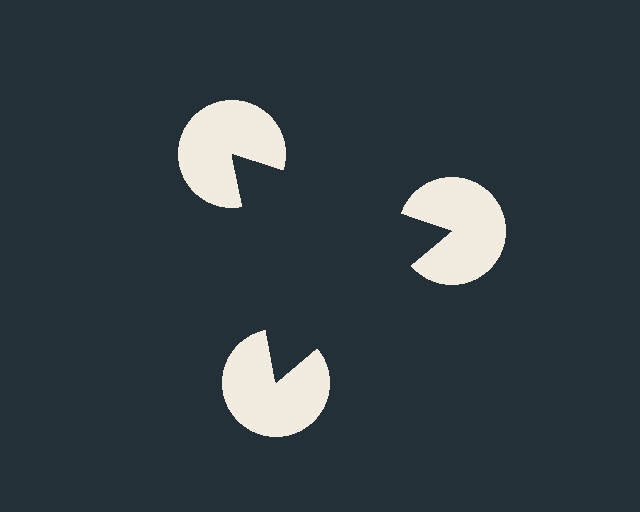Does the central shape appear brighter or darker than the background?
It typically appears slightly darker than the background, even though no actual brightness change is drawn.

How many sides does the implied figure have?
3 sides.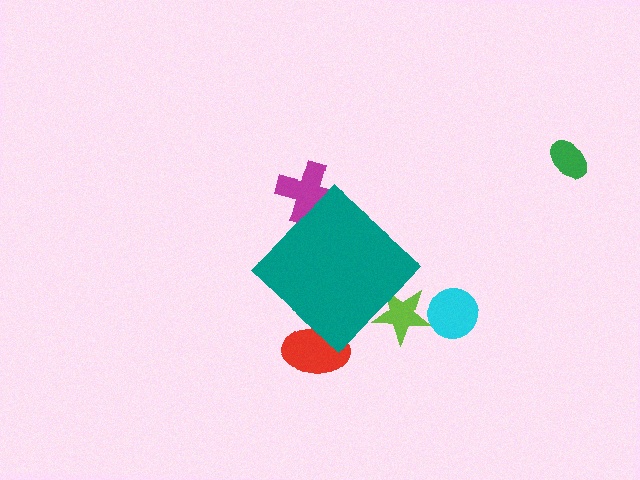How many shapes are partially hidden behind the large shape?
3 shapes are partially hidden.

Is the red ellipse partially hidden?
Yes, the red ellipse is partially hidden behind the teal diamond.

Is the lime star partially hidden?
Yes, the lime star is partially hidden behind the teal diamond.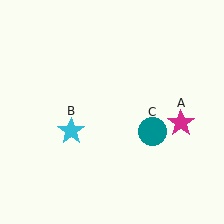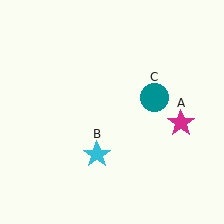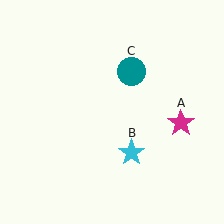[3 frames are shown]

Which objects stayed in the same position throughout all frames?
Magenta star (object A) remained stationary.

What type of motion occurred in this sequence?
The cyan star (object B), teal circle (object C) rotated counterclockwise around the center of the scene.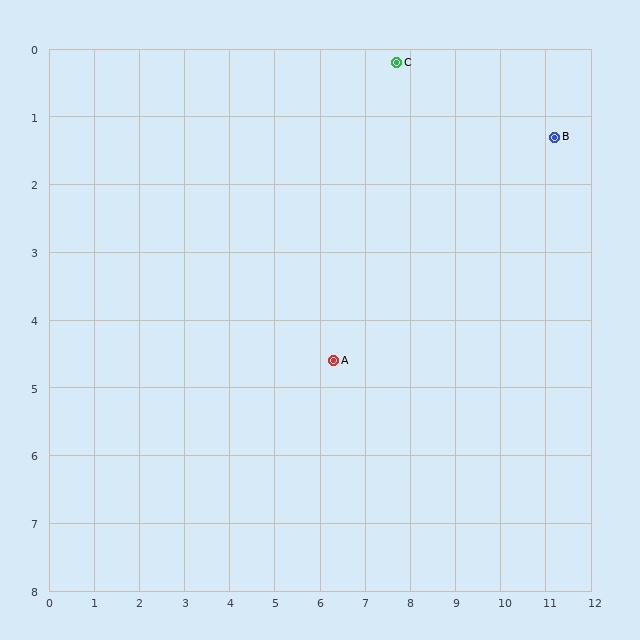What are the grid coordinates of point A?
Point A is at approximately (6.3, 4.6).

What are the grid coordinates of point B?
Point B is at approximately (11.2, 1.3).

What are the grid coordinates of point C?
Point C is at approximately (7.7, 0.2).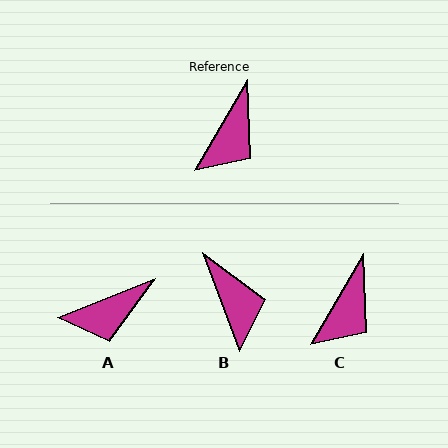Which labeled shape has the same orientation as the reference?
C.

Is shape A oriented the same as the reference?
No, it is off by about 38 degrees.